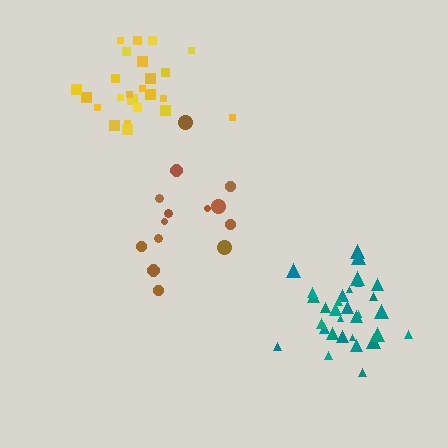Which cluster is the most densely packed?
Teal.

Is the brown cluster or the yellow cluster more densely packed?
Yellow.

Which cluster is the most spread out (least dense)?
Brown.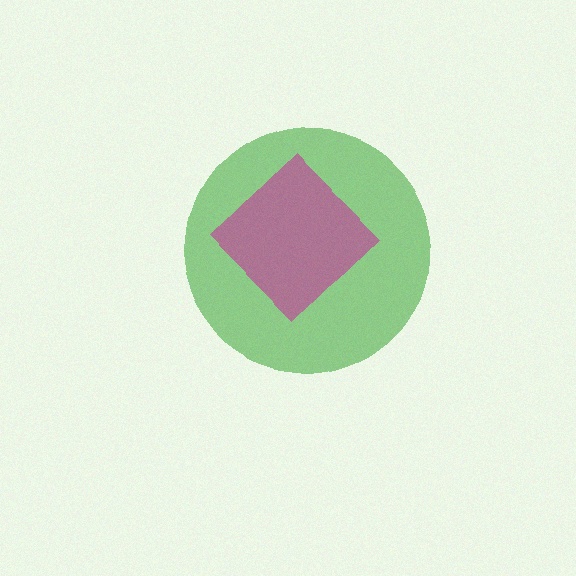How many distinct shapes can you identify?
There are 2 distinct shapes: a green circle, a magenta diamond.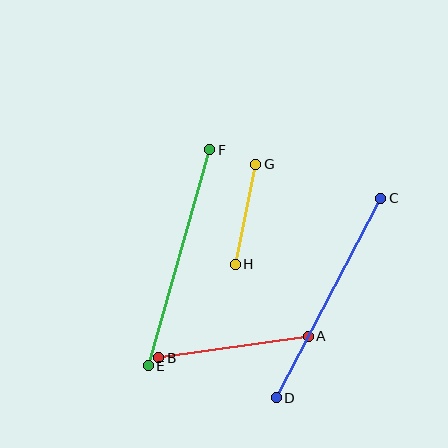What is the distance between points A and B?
The distance is approximately 151 pixels.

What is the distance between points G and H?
The distance is approximately 102 pixels.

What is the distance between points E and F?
The distance is approximately 225 pixels.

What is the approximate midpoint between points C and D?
The midpoint is at approximately (329, 298) pixels.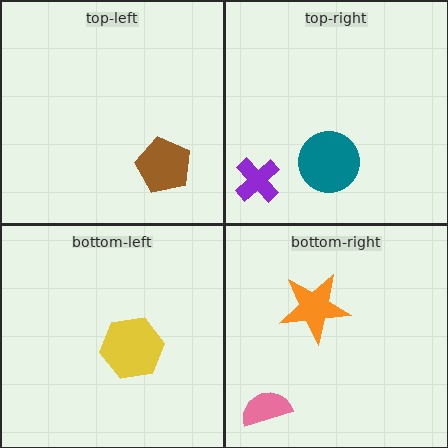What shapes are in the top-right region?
The purple cross, the teal circle.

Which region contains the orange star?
The bottom-right region.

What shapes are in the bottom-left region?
The yellow hexagon.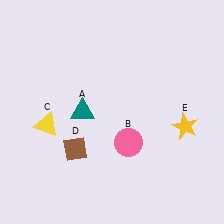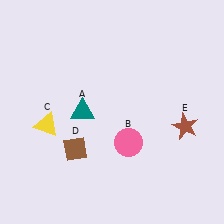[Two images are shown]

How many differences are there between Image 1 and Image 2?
There is 1 difference between the two images.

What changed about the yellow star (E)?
In Image 1, E is yellow. In Image 2, it changed to brown.